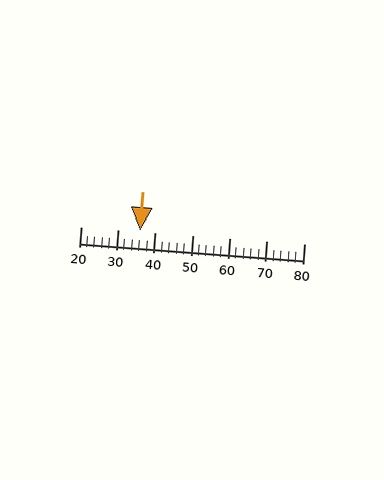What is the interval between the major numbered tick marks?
The major tick marks are spaced 10 units apart.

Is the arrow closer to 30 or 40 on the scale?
The arrow is closer to 40.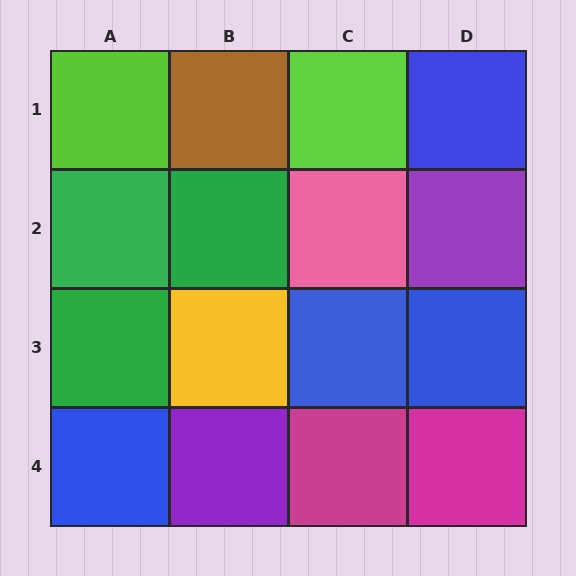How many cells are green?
3 cells are green.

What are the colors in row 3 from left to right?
Green, yellow, blue, blue.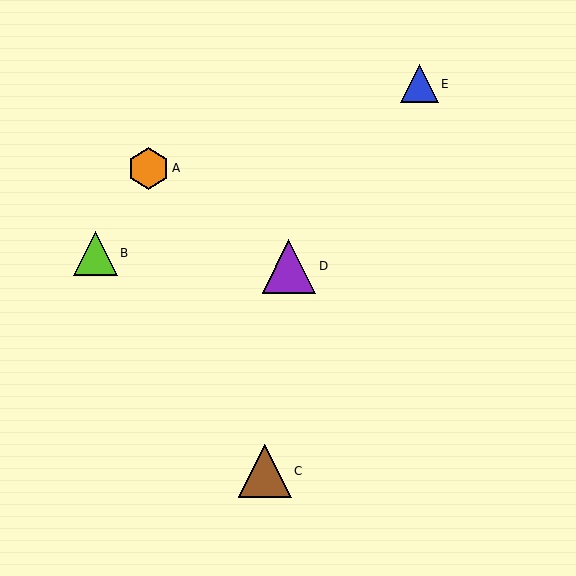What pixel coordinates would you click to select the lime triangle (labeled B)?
Click at (95, 253) to select the lime triangle B.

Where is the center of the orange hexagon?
The center of the orange hexagon is at (148, 168).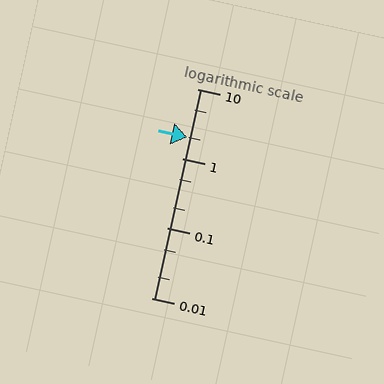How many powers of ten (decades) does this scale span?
The scale spans 3 decades, from 0.01 to 10.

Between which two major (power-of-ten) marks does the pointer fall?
The pointer is between 1 and 10.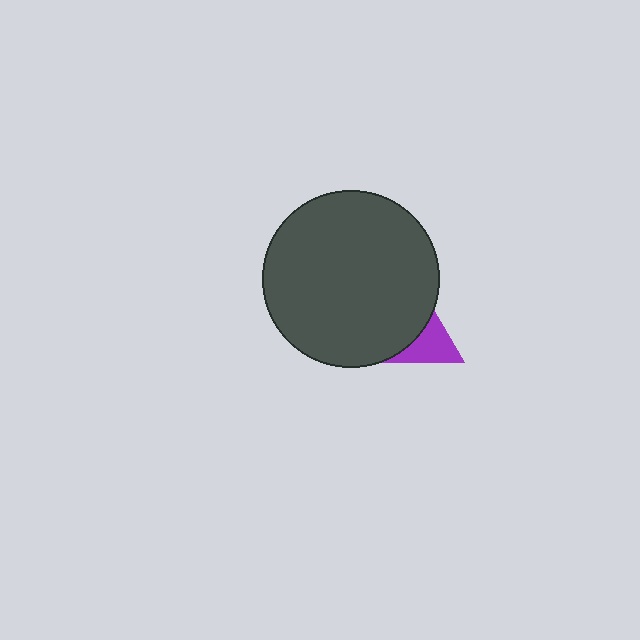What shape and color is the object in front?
The object in front is a dark gray circle.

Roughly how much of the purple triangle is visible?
About half of it is visible (roughly 45%).